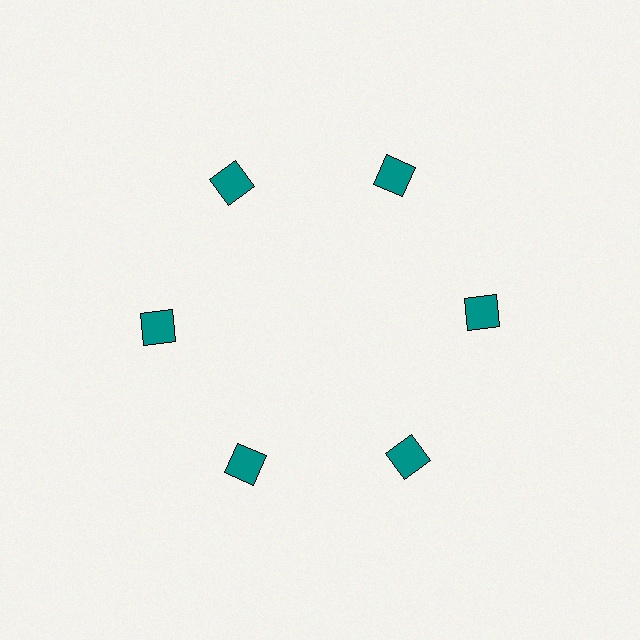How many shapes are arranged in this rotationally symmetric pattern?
There are 6 shapes, arranged in 6 groups of 1.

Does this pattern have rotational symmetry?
Yes, this pattern has 6-fold rotational symmetry. It looks the same after rotating 60 degrees around the center.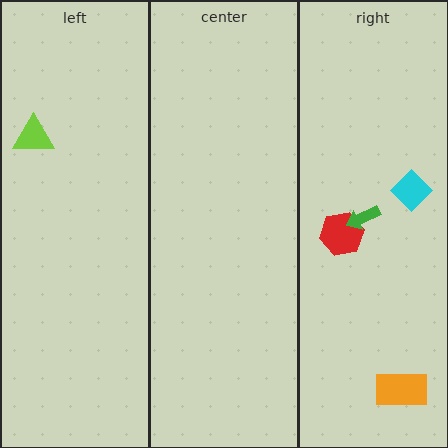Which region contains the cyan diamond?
The right region.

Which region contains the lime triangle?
The left region.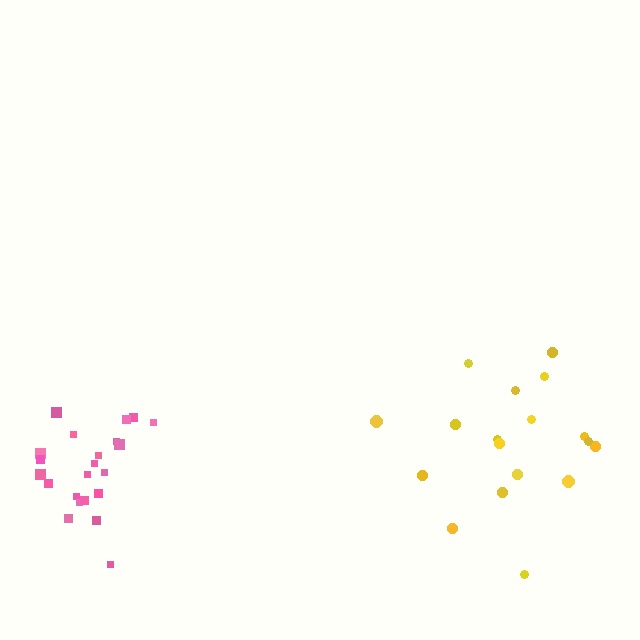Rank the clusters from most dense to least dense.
pink, yellow.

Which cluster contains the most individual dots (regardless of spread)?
Pink (22).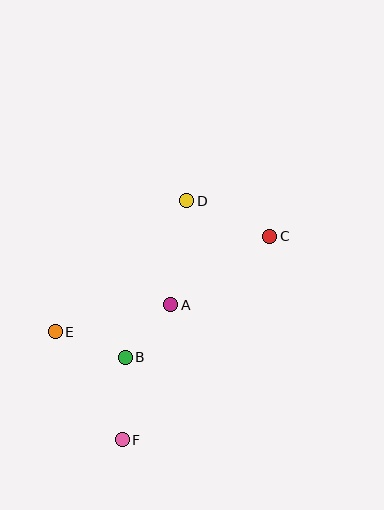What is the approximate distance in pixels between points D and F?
The distance between D and F is approximately 248 pixels.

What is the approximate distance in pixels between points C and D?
The distance between C and D is approximately 90 pixels.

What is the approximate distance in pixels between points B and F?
The distance between B and F is approximately 83 pixels.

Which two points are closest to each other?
Points A and B are closest to each other.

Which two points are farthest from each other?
Points C and F are farthest from each other.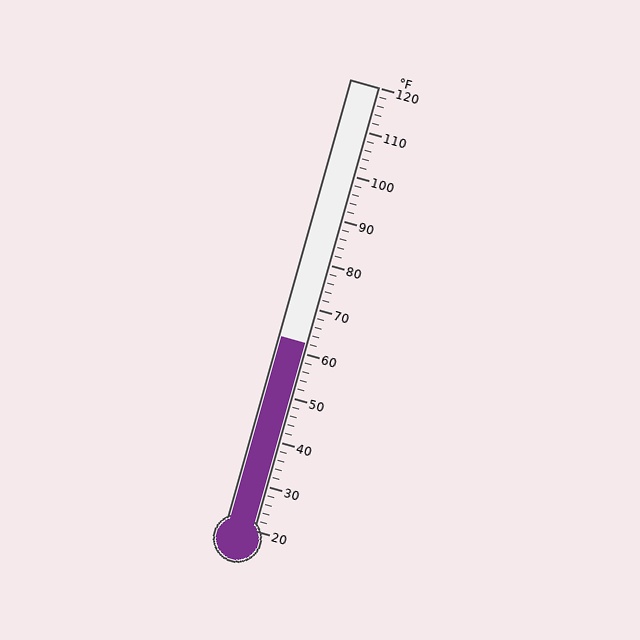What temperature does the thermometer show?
The thermometer shows approximately 62°F.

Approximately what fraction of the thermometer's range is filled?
The thermometer is filled to approximately 40% of its range.